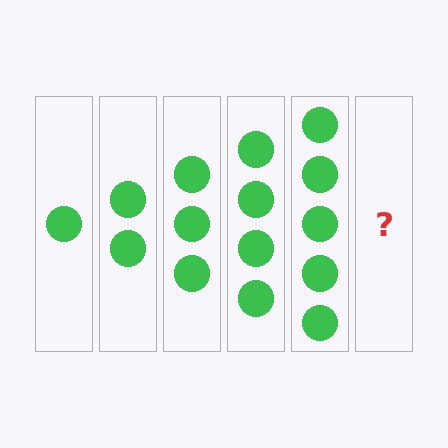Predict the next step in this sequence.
The next step is 6 circles.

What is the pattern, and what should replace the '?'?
The pattern is that each step adds one more circle. The '?' should be 6 circles.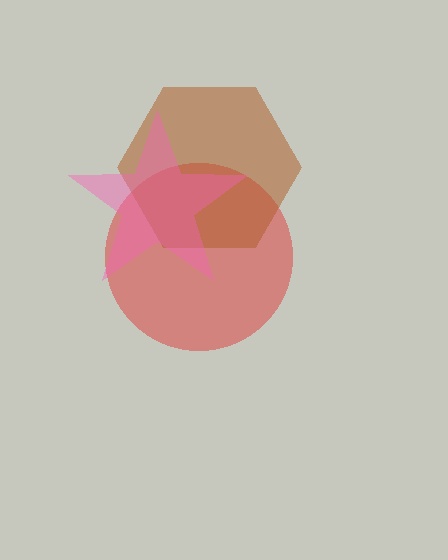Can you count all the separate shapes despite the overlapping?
Yes, there are 3 separate shapes.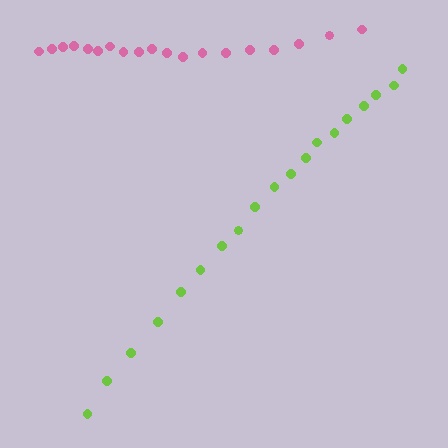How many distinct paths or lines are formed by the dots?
There are 2 distinct paths.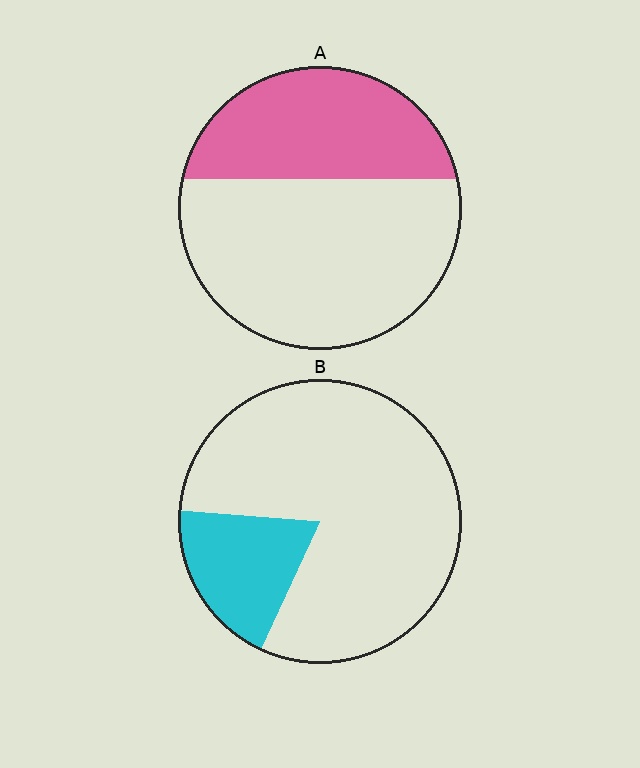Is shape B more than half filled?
No.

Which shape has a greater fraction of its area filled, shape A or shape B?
Shape A.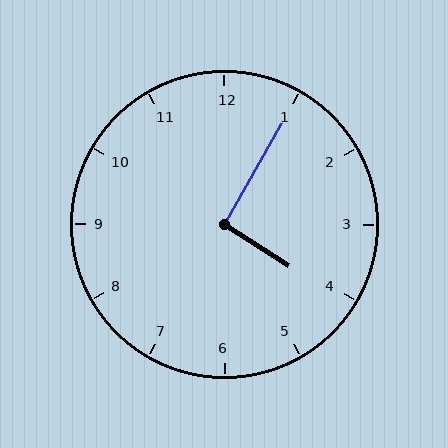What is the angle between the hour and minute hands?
Approximately 92 degrees.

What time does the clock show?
4:05.